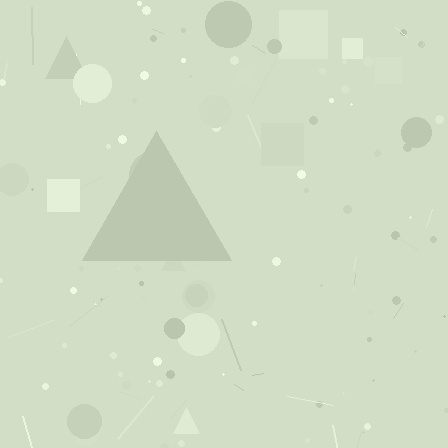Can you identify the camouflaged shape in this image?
The camouflaged shape is a triangle.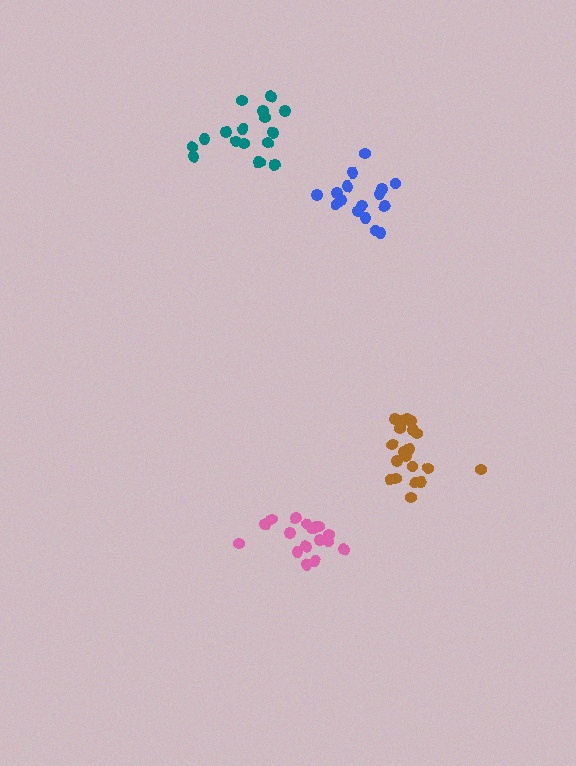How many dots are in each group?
Group 1: 20 dots, Group 2: 17 dots, Group 3: 18 dots, Group 4: 16 dots (71 total).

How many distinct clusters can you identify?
There are 4 distinct clusters.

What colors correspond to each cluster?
The clusters are colored: brown, teal, pink, blue.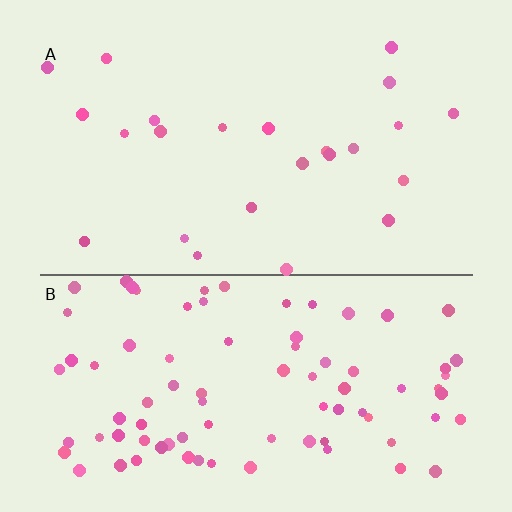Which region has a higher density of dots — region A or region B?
B (the bottom).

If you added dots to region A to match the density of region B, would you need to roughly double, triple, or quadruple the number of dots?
Approximately quadruple.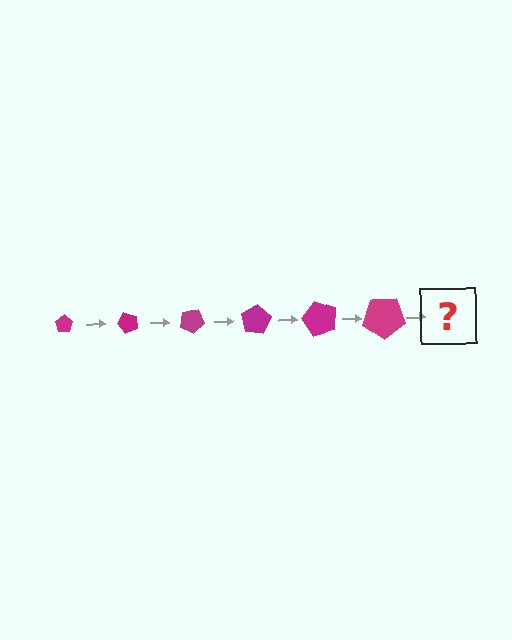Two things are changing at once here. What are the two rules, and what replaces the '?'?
The two rules are that the pentagon grows larger each step and it rotates 50 degrees each step. The '?' should be a pentagon, larger than the previous one and rotated 300 degrees from the start.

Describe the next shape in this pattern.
It should be a pentagon, larger than the previous one and rotated 300 degrees from the start.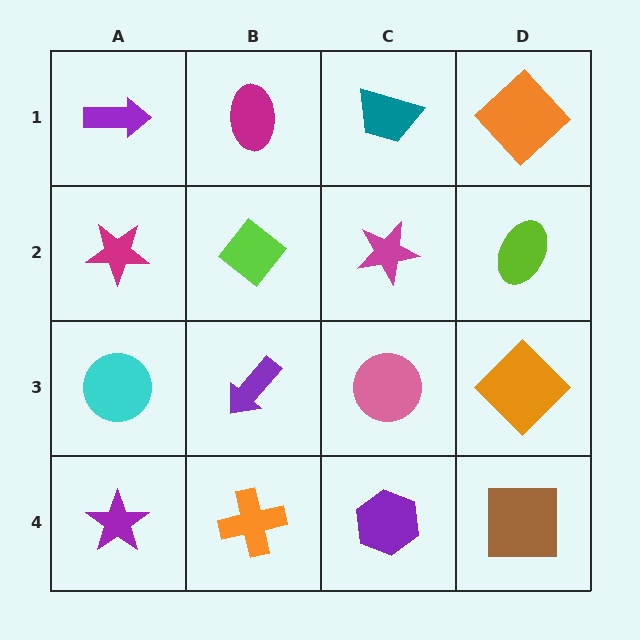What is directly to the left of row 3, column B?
A cyan circle.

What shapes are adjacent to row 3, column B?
A lime diamond (row 2, column B), an orange cross (row 4, column B), a cyan circle (row 3, column A), a pink circle (row 3, column C).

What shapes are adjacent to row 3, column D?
A lime ellipse (row 2, column D), a brown square (row 4, column D), a pink circle (row 3, column C).